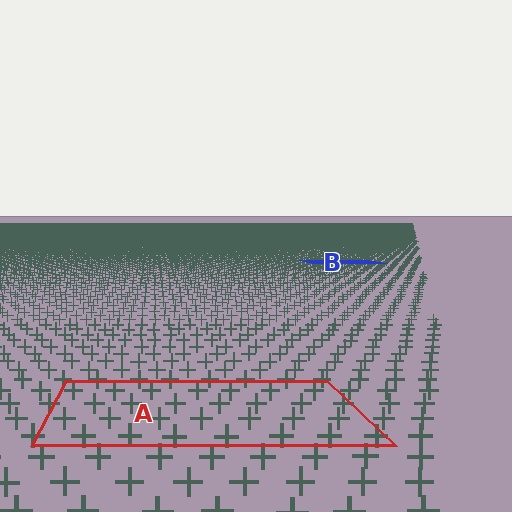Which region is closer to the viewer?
Region A is closer. The texture elements there are larger and more spread out.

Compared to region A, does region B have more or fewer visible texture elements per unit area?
Region B has more texture elements per unit area — they are packed more densely because it is farther away.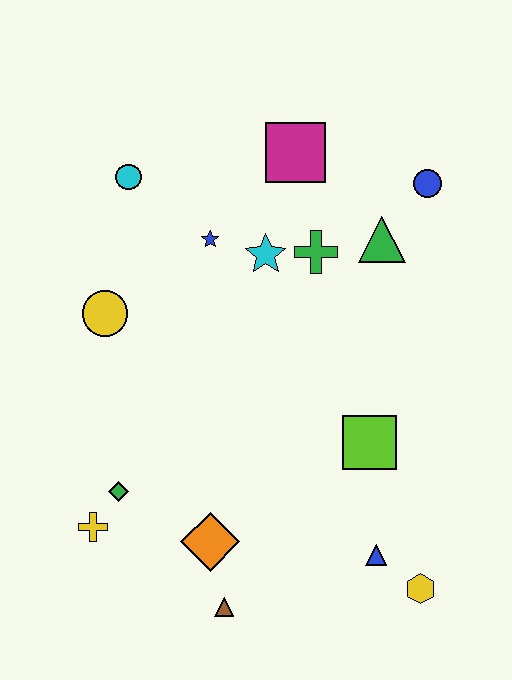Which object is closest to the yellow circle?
The blue star is closest to the yellow circle.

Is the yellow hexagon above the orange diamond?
No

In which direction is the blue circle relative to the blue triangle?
The blue circle is above the blue triangle.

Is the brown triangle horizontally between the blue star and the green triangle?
Yes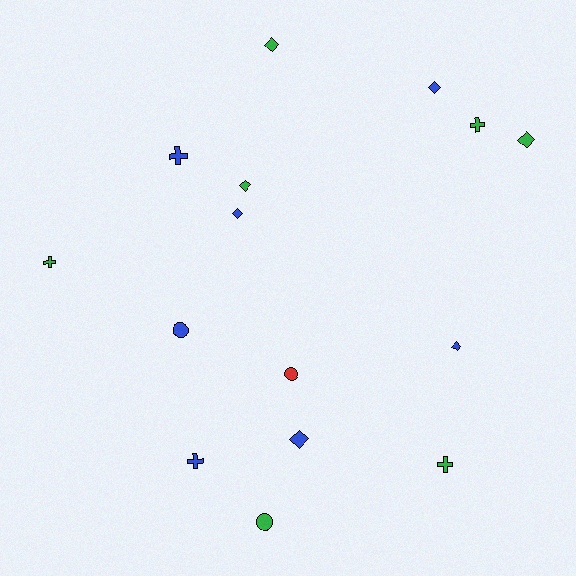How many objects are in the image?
There are 15 objects.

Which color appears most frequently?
Green, with 7 objects.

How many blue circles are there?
There is 1 blue circle.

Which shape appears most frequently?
Diamond, with 7 objects.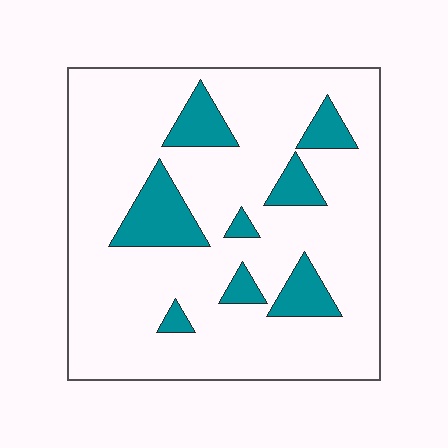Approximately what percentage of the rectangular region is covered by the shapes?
Approximately 15%.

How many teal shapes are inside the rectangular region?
8.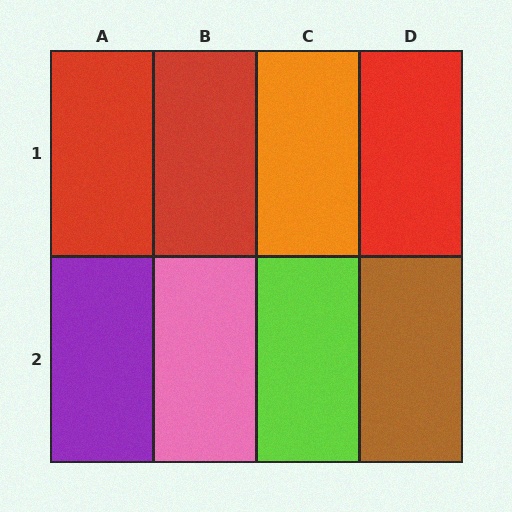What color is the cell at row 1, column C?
Orange.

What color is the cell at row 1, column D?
Red.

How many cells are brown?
1 cell is brown.